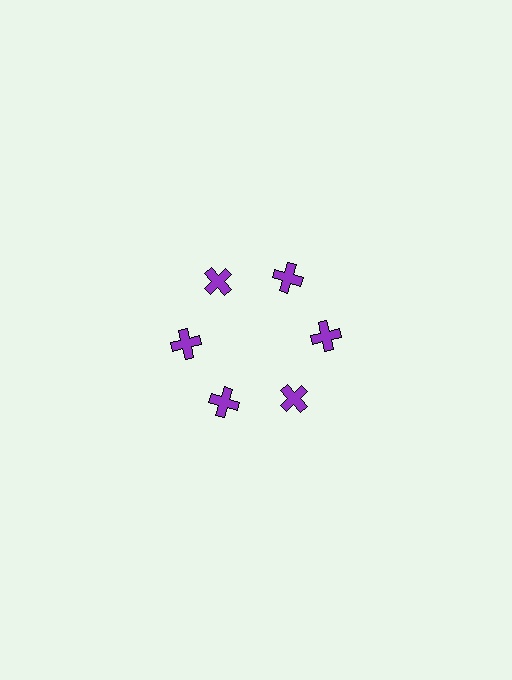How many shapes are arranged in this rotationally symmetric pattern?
There are 6 shapes, arranged in 6 groups of 1.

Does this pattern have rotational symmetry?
Yes, this pattern has 6-fold rotational symmetry. It looks the same after rotating 60 degrees around the center.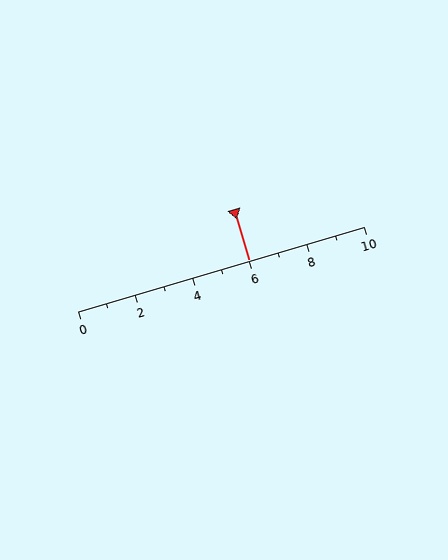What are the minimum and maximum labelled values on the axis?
The axis runs from 0 to 10.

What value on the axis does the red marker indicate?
The marker indicates approximately 6.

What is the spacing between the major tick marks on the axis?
The major ticks are spaced 2 apart.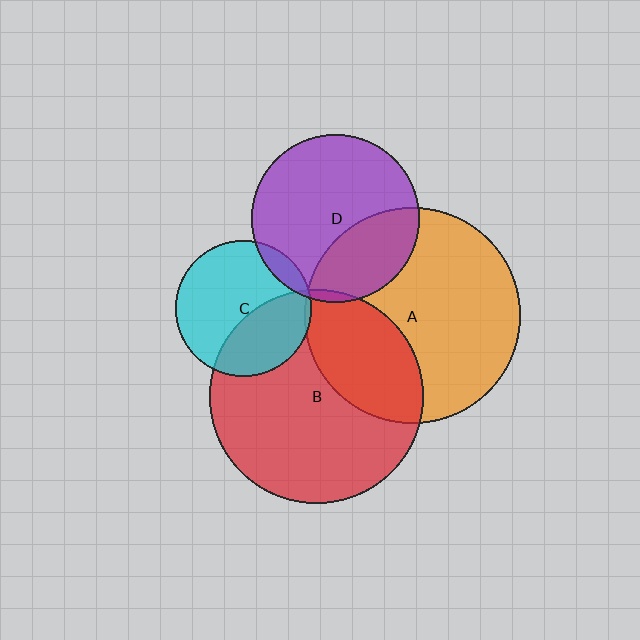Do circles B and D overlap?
Yes.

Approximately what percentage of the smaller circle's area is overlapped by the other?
Approximately 5%.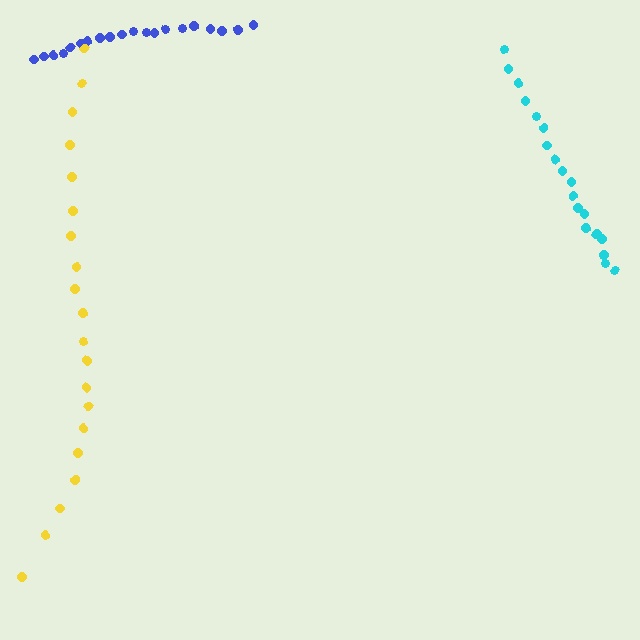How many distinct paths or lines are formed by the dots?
There are 3 distinct paths.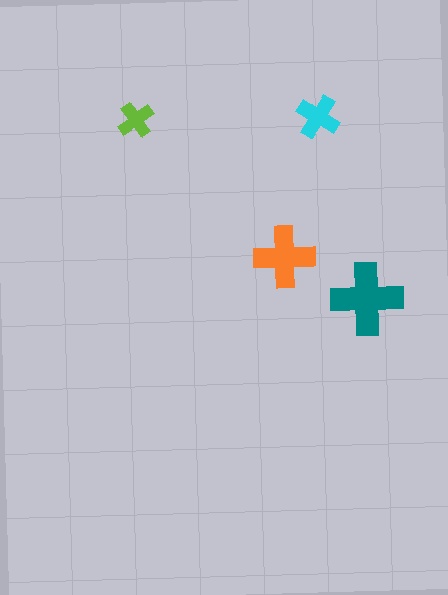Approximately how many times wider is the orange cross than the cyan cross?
About 1.5 times wider.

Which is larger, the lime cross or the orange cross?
The orange one.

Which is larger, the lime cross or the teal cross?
The teal one.